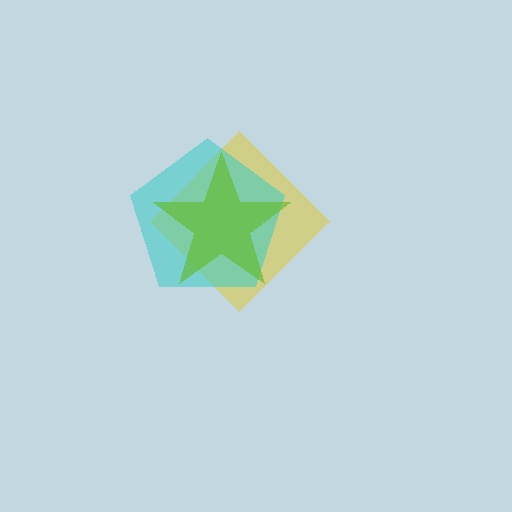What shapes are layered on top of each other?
The layered shapes are: a yellow diamond, a cyan pentagon, a lime star.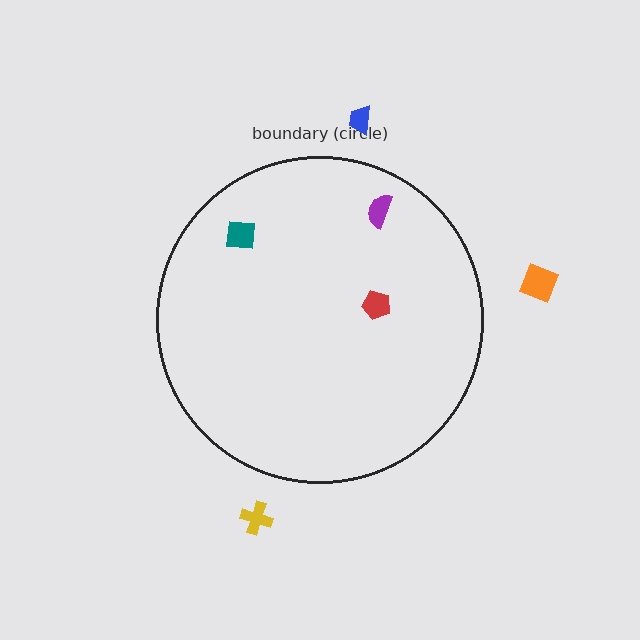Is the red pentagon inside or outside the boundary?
Inside.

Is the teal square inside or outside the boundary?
Inside.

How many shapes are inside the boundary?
3 inside, 3 outside.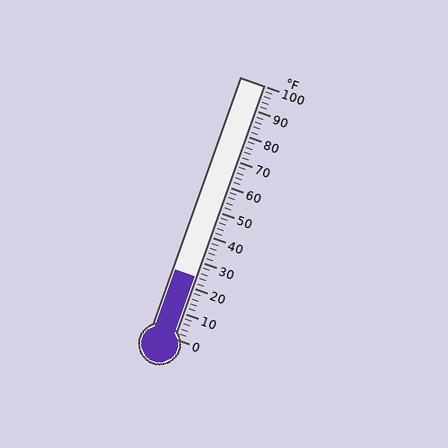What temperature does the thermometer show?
The thermometer shows approximately 24°F.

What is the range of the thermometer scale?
The thermometer scale ranges from 0°F to 100°F.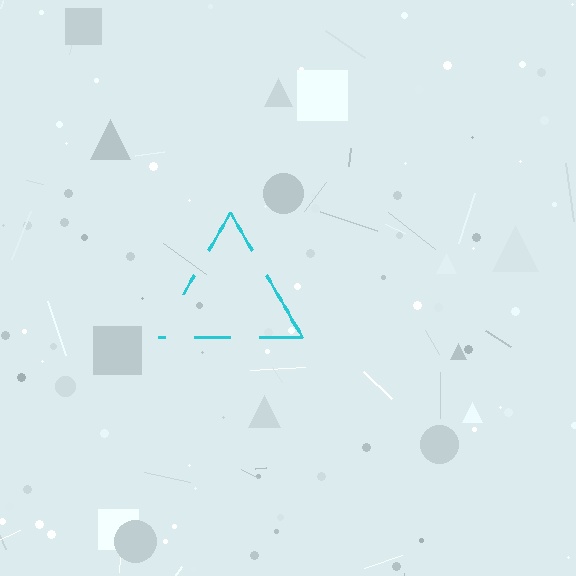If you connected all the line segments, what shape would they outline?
They would outline a triangle.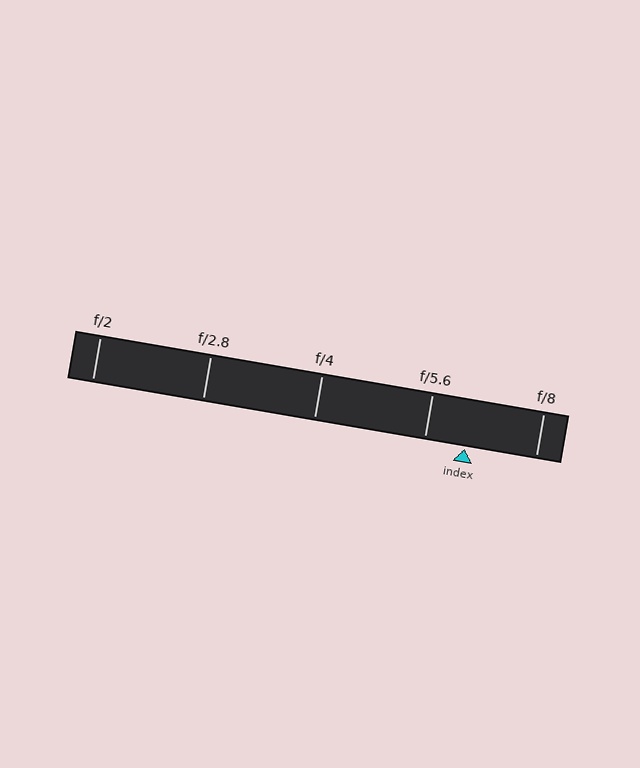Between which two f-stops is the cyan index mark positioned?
The index mark is between f/5.6 and f/8.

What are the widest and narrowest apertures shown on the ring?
The widest aperture shown is f/2 and the narrowest is f/8.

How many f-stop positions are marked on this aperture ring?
There are 5 f-stop positions marked.